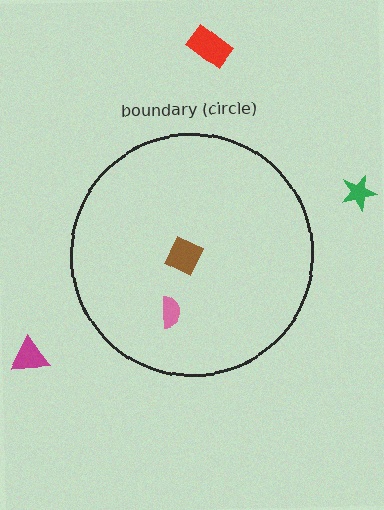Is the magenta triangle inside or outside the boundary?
Outside.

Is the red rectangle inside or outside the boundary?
Outside.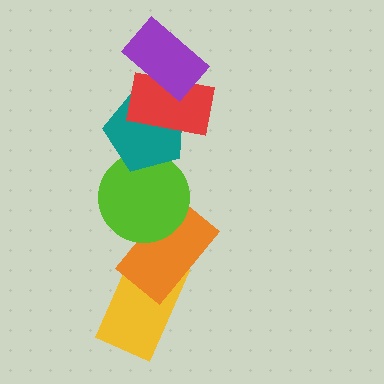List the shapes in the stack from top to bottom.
From top to bottom: the purple rectangle, the red rectangle, the teal pentagon, the lime circle, the orange rectangle, the yellow rectangle.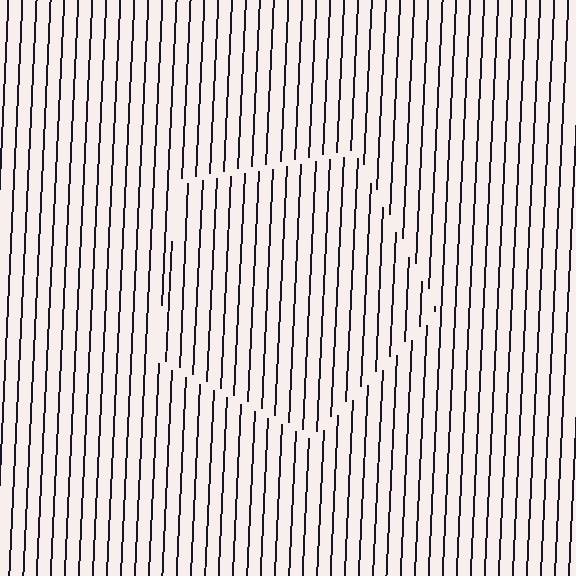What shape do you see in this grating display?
An illusory pentagon. The interior of the shape contains the same grating, shifted by half a period — the contour is defined by the phase discontinuity where line-ends from the inner and outer gratings abut.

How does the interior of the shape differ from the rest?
The interior of the shape contains the same grating, shifted by half a period — the contour is defined by the phase discontinuity where line-ends from the inner and outer gratings abut.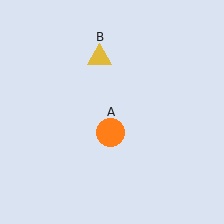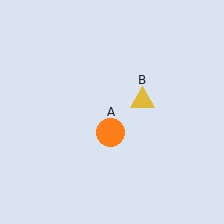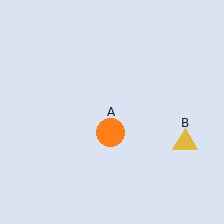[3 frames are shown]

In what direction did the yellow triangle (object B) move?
The yellow triangle (object B) moved down and to the right.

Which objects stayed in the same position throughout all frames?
Orange circle (object A) remained stationary.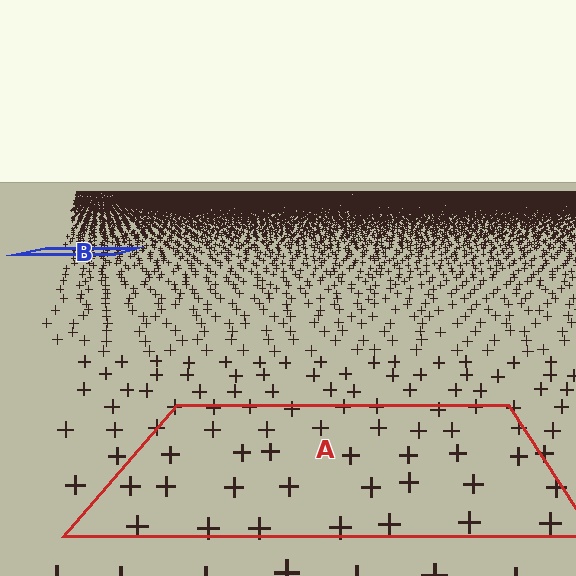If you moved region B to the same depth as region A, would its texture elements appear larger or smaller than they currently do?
They would appear larger. At a closer depth, the same texture elements are projected at a bigger on-screen size.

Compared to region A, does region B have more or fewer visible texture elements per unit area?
Region B has more texture elements per unit area — they are packed more densely because it is farther away.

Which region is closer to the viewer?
Region A is closer. The texture elements there are larger and more spread out.